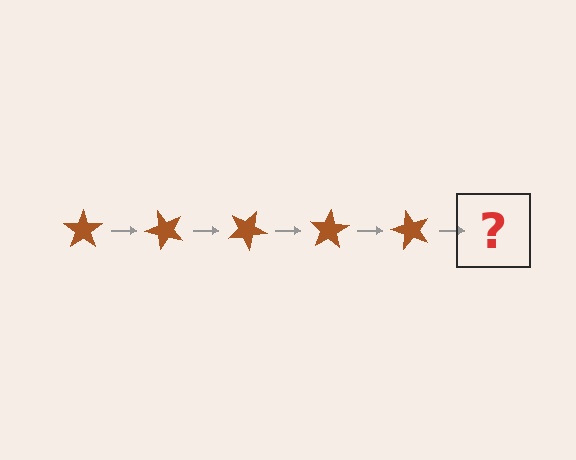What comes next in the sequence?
The next element should be a brown star rotated 250 degrees.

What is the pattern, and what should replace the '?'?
The pattern is that the star rotates 50 degrees each step. The '?' should be a brown star rotated 250 degrees.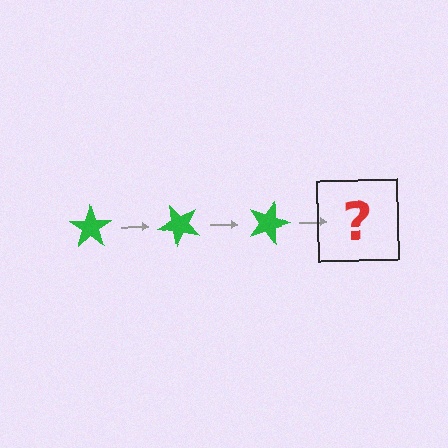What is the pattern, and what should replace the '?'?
The pattern is that the star rotates 45 degrees each step. The '?' should be a green star rotated 135 degrees.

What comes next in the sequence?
The next element should be a green star rotated 135 degrees.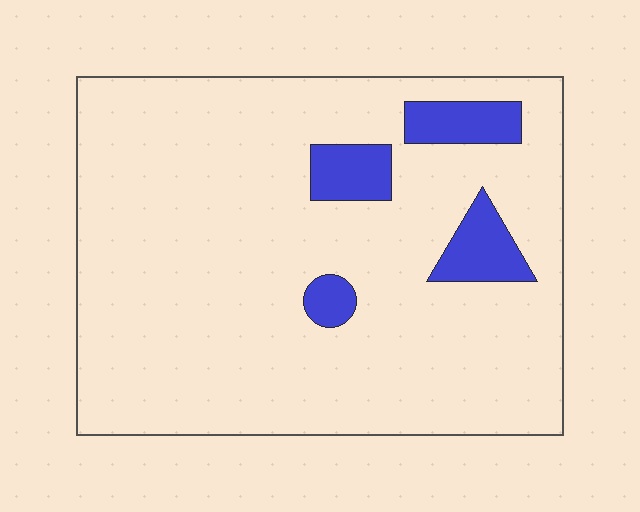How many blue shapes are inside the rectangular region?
4.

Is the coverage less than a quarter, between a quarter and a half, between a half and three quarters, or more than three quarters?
Less than a quarter.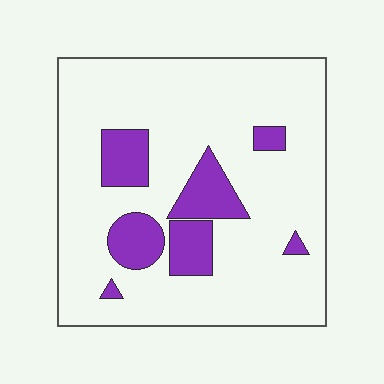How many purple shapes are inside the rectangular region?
7.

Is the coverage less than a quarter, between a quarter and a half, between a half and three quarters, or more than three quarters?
Less than a quarter.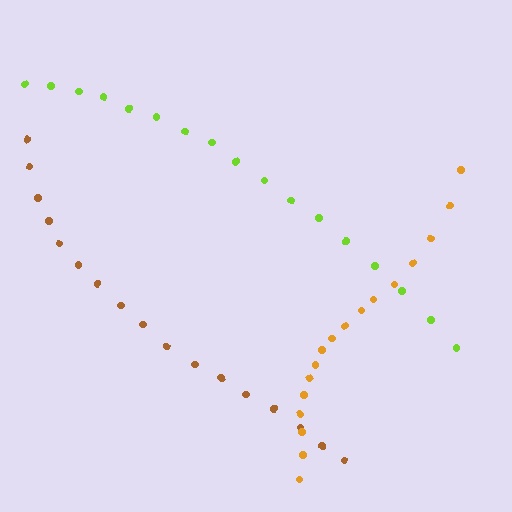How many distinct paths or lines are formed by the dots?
There are 3 distinct paths.